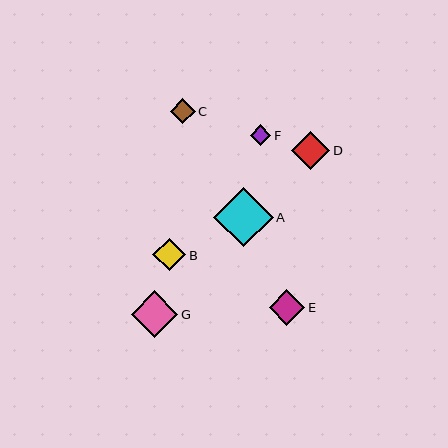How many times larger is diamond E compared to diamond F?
Diamond E is approximately 1.7 times the size of diamond F.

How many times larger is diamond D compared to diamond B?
Diamond D is approximately 1.2 times the size of diamond B.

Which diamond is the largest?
Diamond A is the largest with a size of approximately 60 pixels.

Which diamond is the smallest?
Diamond F is the smallest with a size of approximately 21 pixels.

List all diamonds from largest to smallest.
From largest to smallest: A, G, D, E, B, C, F.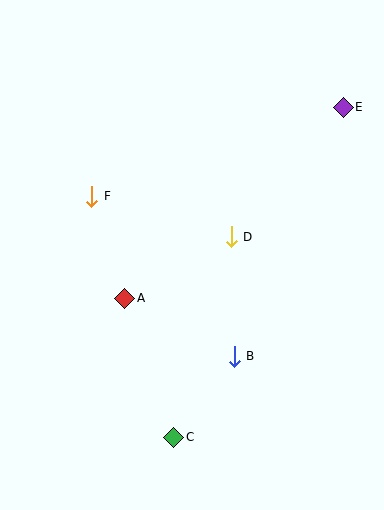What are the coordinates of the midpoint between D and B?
The midpoint between D and B is at (233, 296).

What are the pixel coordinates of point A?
Point A is at (125, 298).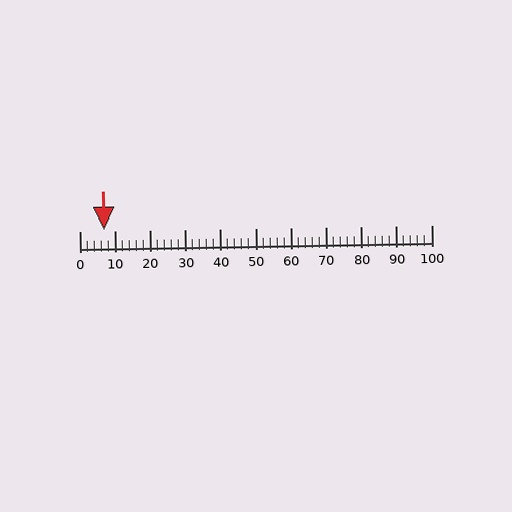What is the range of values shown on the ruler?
The ruler shows values from 0 to 100.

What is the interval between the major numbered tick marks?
The major tick marks are spaced 10 units apart.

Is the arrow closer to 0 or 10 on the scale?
The arrow is closer to 10.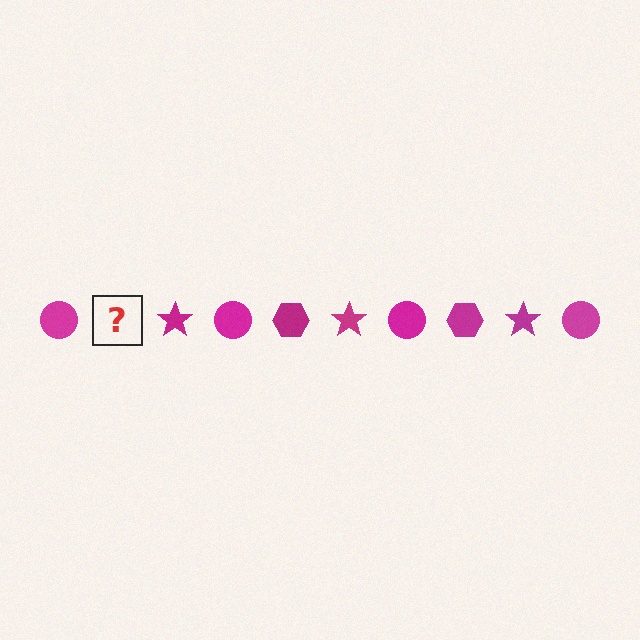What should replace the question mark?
The question mark should be replaced with a magenta hexagon.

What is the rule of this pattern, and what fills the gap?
The rule is that the pattern cycles through circle, hexagon, star shapes in magenta. The gap should be filled with a magenta hexagon.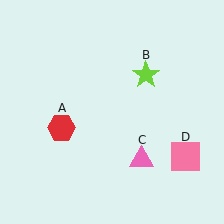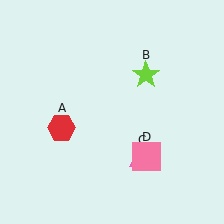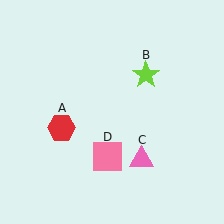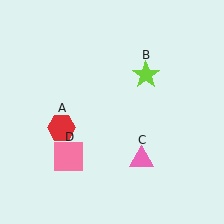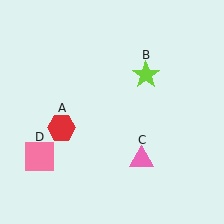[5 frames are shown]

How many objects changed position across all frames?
1 object changed position: pink square (object D).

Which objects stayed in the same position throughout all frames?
Red hexagon (object A) and lime star (object B) and pink triangle (object C) remained stationary.